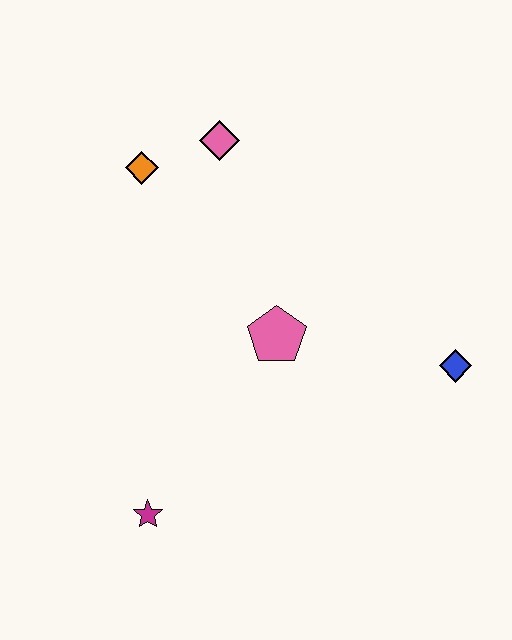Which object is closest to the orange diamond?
The pink diamond is closest to the orange diamond.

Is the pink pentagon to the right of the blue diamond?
No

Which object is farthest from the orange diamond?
The blue diamond is farthest from the orange diamond.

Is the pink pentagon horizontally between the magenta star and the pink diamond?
No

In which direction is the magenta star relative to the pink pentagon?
The magenta star is below the pink pentagon.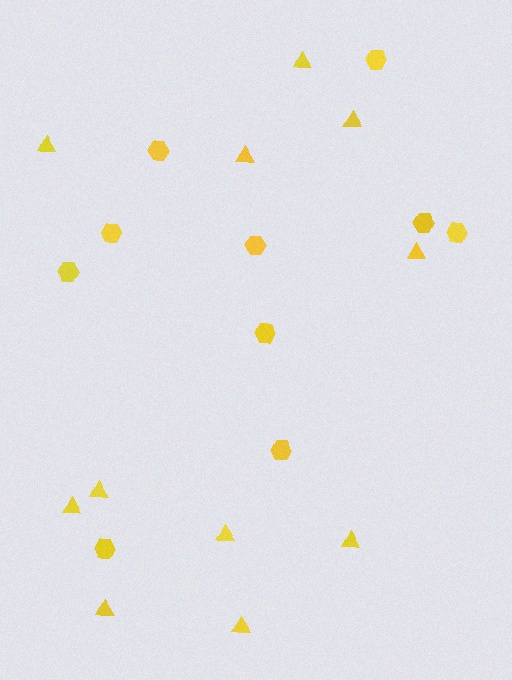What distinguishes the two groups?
There are 2 groups: one group of triangles (11) and one group of hexagons (10).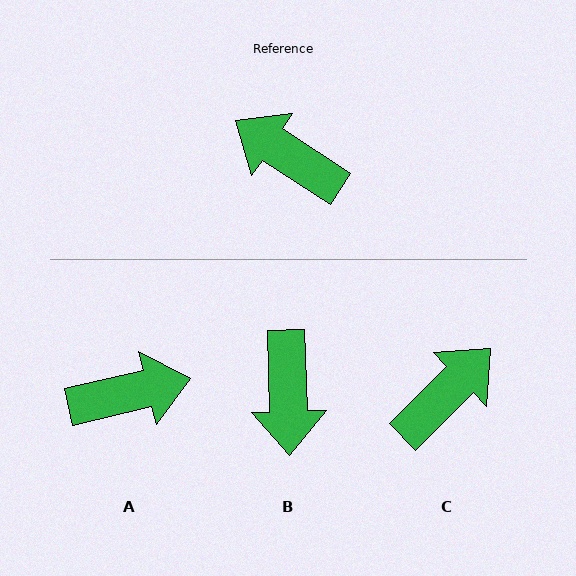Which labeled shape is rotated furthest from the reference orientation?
A, about 134 degrees away.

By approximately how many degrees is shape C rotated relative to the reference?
Approximately 102 degrees clockwise.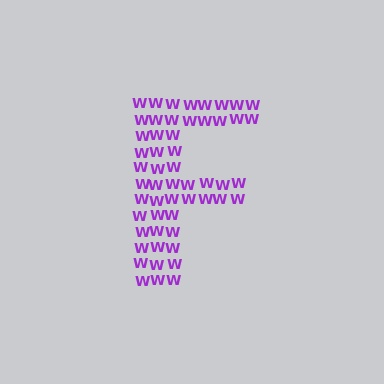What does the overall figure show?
The overall figure shows the letter F.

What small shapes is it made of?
It is made of small letter W's.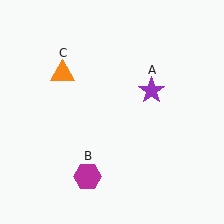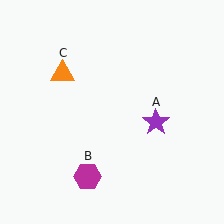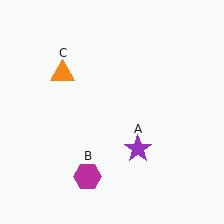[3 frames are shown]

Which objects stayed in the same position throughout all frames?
Magenta hexagon (object B) and orange triangle (object C) remained stationary.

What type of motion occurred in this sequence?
The purple star (object A) rotated clockwise around the center of the scene.